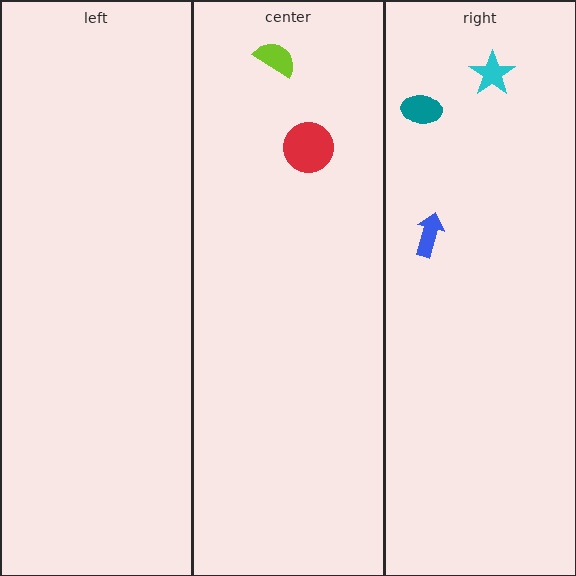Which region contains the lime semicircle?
The center region.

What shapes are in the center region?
The red circle, the lime semicircle.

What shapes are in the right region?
The teal ellipse, the blue arrow, the cyan star.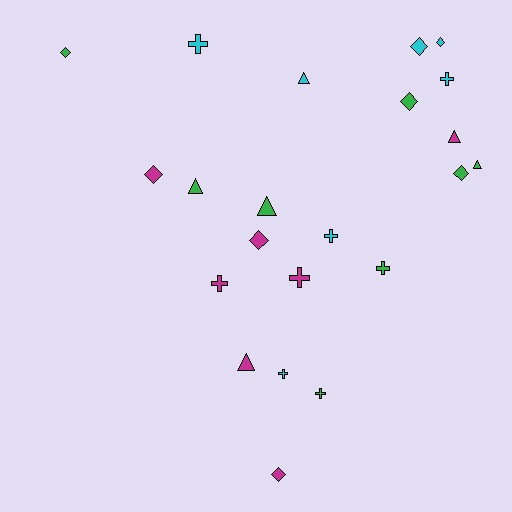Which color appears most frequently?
Green, with 8 objects.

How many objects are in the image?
There are 22 objects.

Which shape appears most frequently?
Diamond, with 8 objects.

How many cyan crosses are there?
There are 4 cyan crosses.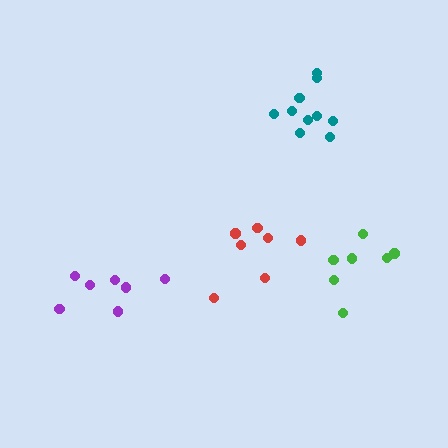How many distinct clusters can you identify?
There are 4 distinct clusters.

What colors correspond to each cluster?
The clusters are colored: green, teal, red, purple.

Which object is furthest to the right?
The green cluster is rightmost.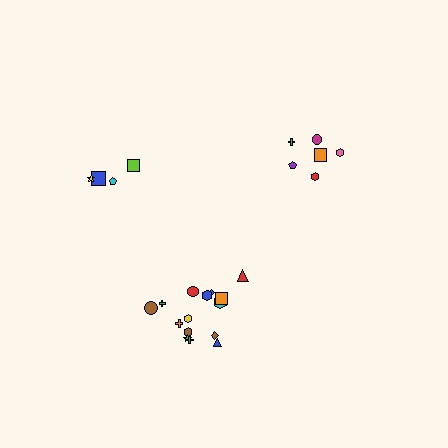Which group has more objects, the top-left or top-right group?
The top-right group.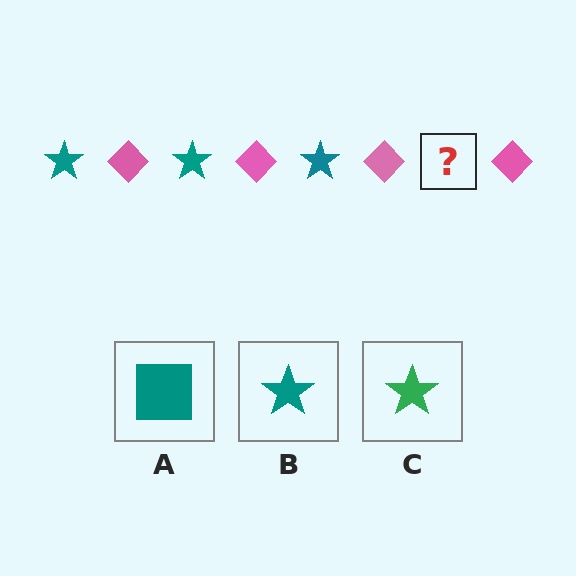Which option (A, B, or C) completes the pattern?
B.